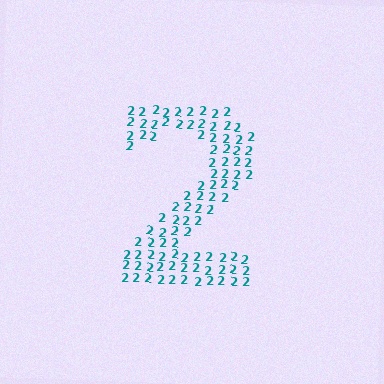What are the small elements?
The small elements are digit 2's.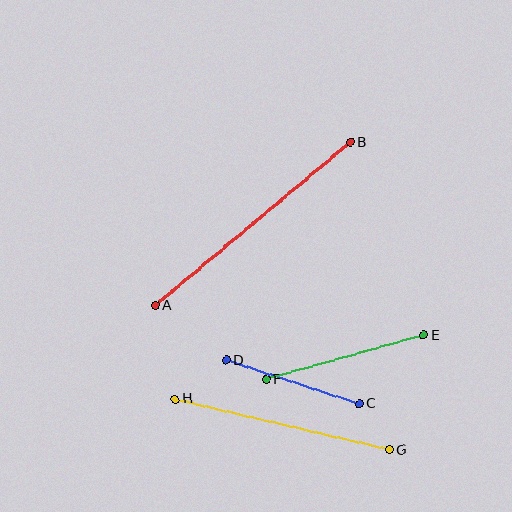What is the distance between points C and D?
The distance is approximately 140 pixels.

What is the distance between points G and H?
The distance is approximately 220 pixels.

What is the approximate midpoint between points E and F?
The midpoint is at approximately (345, 357) pixels.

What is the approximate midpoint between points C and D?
The midpoint is at approximately (293, 382) pixels.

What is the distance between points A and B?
The distance is approximately 254 pixels.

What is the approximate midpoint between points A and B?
The midpoint is at approximately (253, 224) pixels.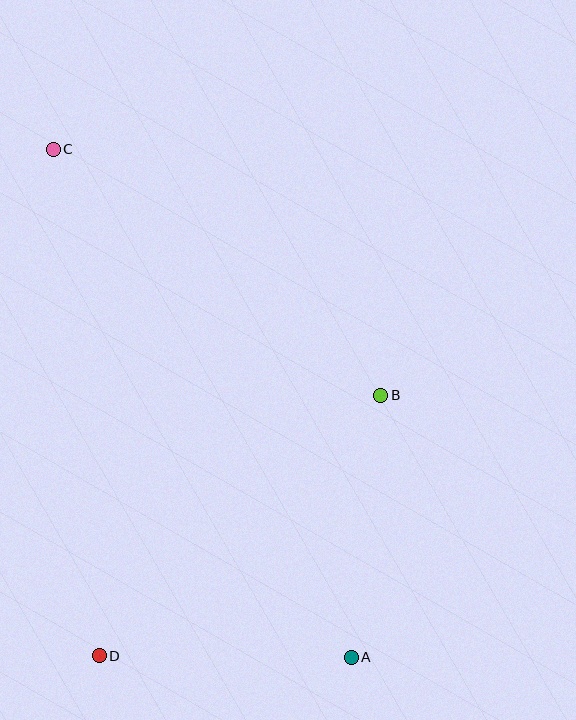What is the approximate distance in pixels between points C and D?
The distance between C and D is approximately 509 pixels.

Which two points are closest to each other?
Points A and D are closest to each other.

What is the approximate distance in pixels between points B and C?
The distance between B and C is approximately 409 pixels.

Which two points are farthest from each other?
Points A and C are farthest from each other.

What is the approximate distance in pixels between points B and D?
The distance between B and D is approximately 384 pixels.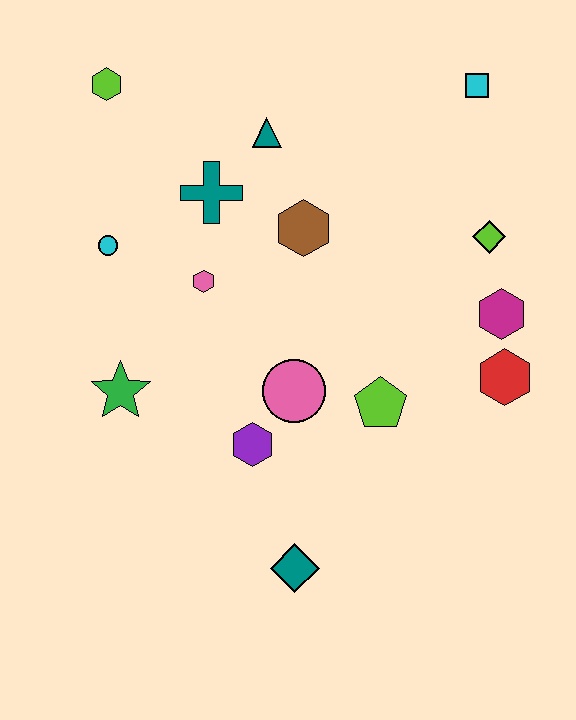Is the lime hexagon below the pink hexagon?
No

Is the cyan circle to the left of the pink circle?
Yes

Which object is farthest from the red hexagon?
The lime hexagon is farthest from the red hexagon.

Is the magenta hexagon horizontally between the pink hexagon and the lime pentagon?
No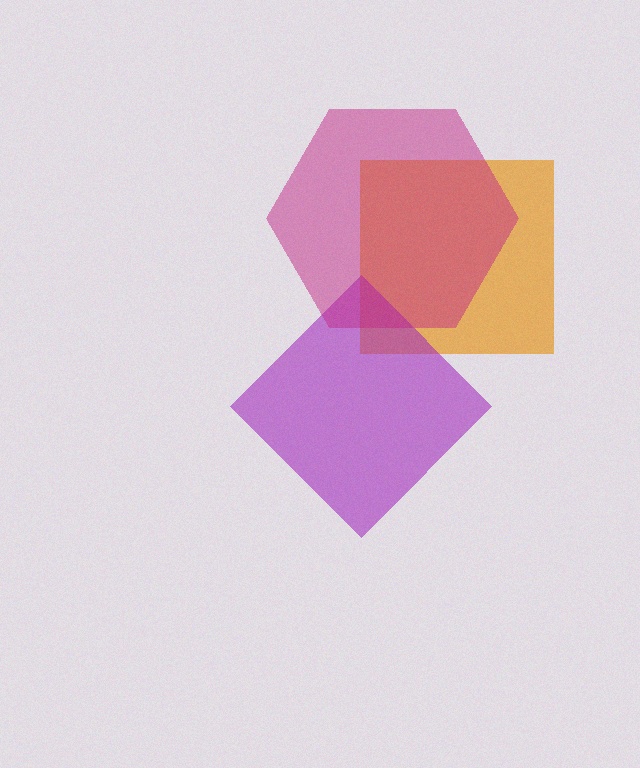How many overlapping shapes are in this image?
There are 3 overlapping shapes in the image.